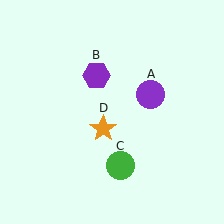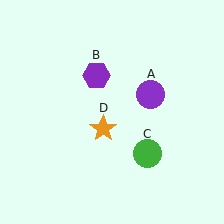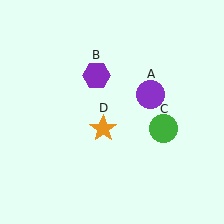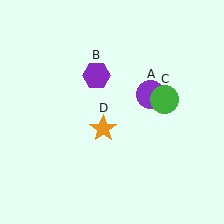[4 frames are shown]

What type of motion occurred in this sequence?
The green circle (object C) rotated counterclockwise around the center of the scene.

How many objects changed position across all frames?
1 object changed position: green circle (object C).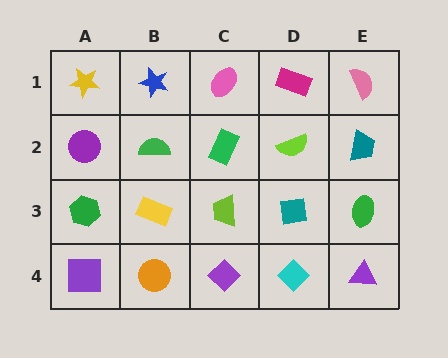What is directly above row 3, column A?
A purple circle.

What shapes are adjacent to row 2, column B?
A blue star (row 1, column B), a yellow rectangle (row 3, column B), a purple circle (row 2, column A), a green rectangle (row 2, column C).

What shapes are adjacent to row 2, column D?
A magenta rectangle (row 1, column D), a teal square (row 3, column D), a green rectangle (row 2, column C), a teal trapezoid (row 2, column E).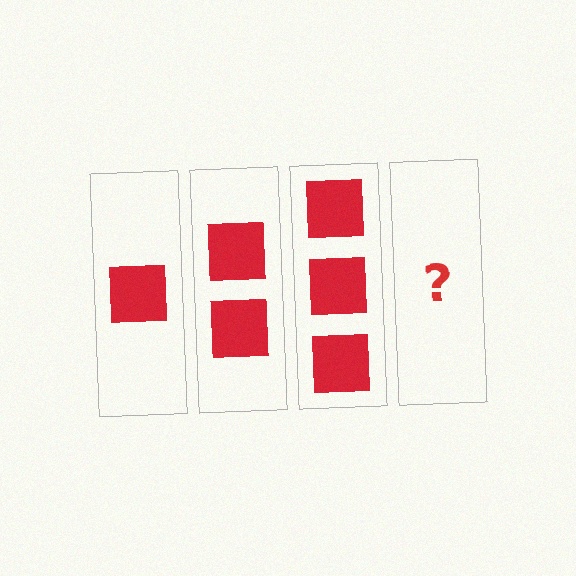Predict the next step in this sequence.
The next step is 4 squares.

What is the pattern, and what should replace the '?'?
The pattern is that each step adds one more square. The '?' should be 4 squares.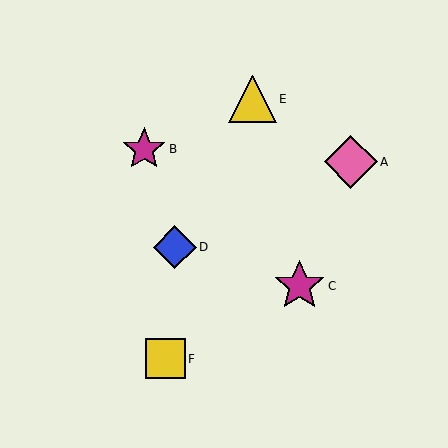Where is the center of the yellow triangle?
The center of the yellow triangle is at (253, 99).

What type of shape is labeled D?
Shape D is a blue diamond.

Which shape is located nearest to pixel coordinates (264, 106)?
The yellow triangle (labeled E) at (253, 99) is nearest to that location.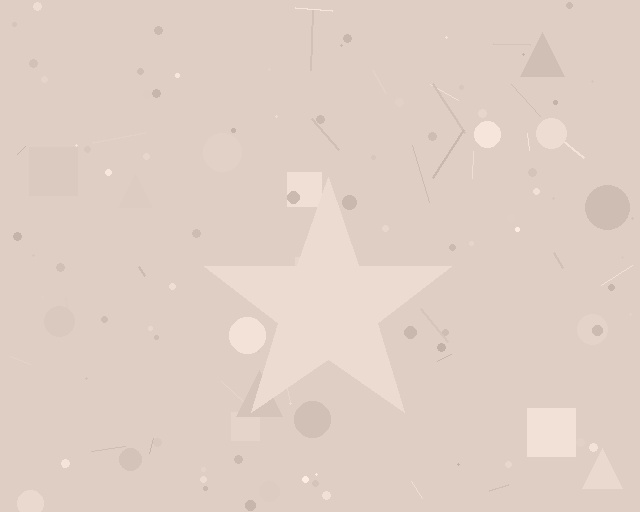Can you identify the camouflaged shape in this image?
The camouflaged shape is a star.